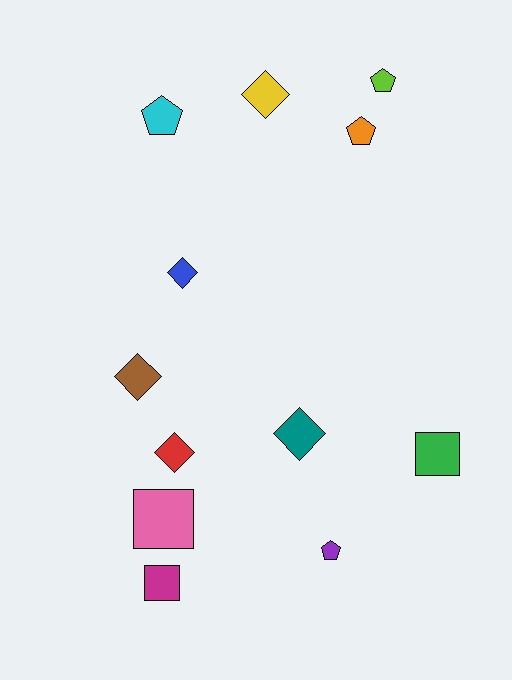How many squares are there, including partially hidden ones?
There are 3 squares.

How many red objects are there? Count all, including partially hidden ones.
There is 1 red object.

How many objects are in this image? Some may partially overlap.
There are 12 objects.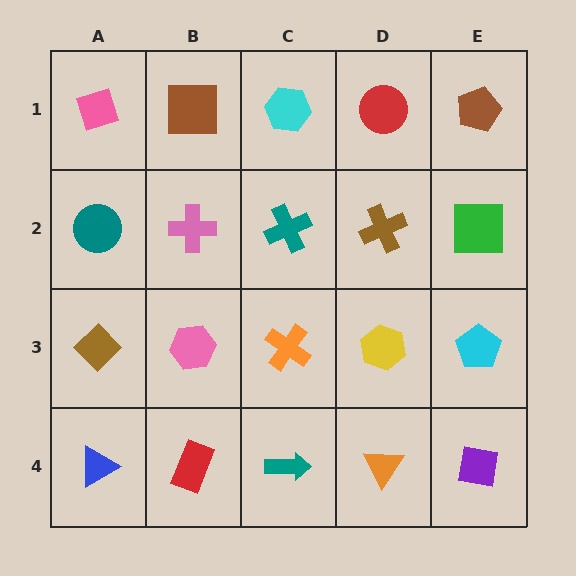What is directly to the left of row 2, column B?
A teal circle.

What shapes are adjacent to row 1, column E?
A green square (row 2, column E), a red circle (row 1, column D).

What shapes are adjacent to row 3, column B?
A pink cross (row 2, column B), a red rectangle (row 4, column B), a brown diamond (row 3, column A), an orange cross (row 3, column C).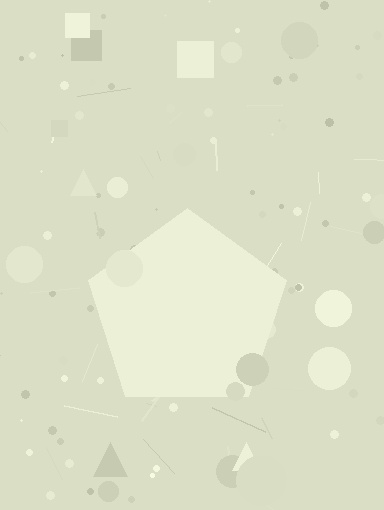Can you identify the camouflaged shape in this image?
The camouflaged shape is a pentagon.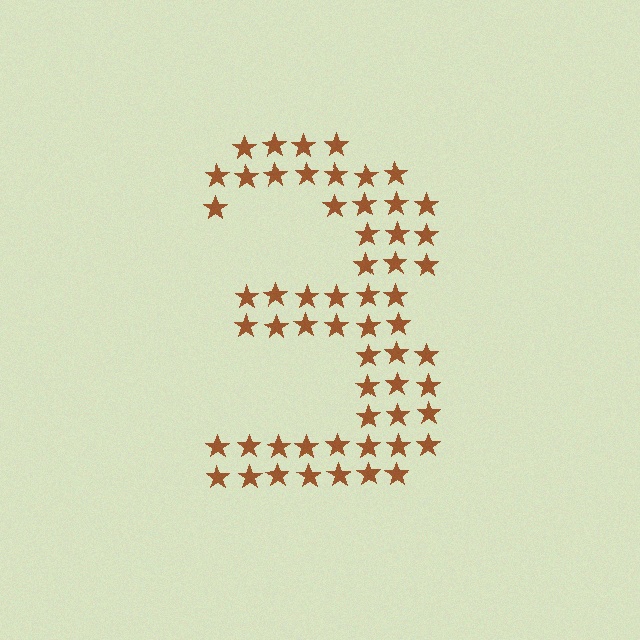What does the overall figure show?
The overall figure shows the digit 3.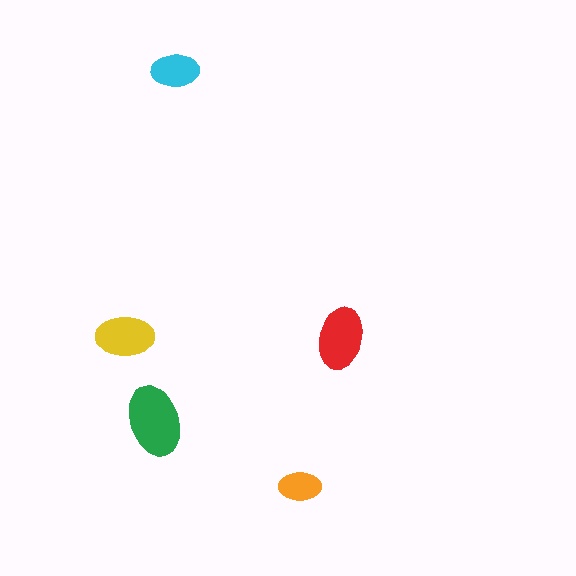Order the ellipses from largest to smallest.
the green one, the red one, the yellow one, the cyan one, the orange one.